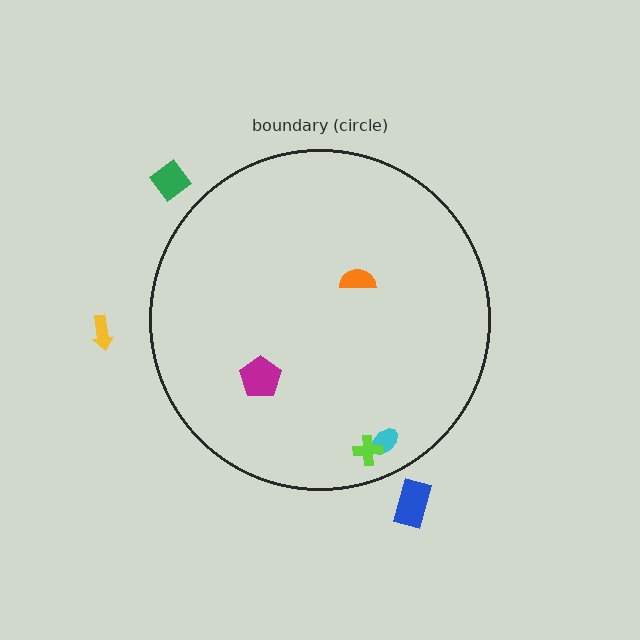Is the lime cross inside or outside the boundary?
Inside.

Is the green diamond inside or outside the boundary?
Outside.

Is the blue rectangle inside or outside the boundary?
Outside.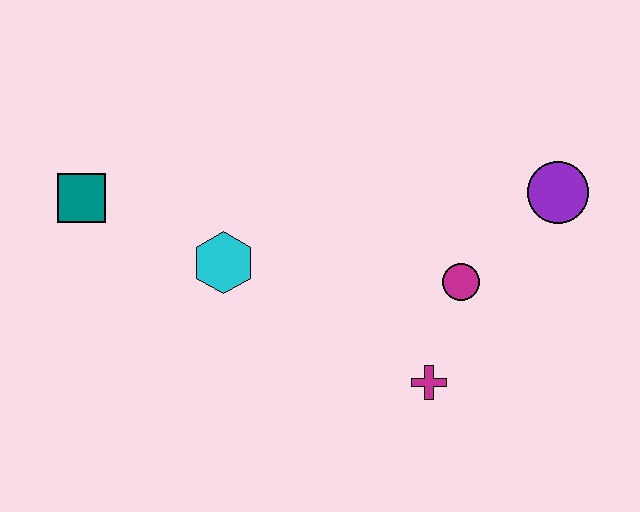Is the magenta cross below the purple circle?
Yes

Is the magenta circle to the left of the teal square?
No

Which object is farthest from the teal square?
The purple circle is farthest from the teal square.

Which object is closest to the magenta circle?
The magenta cross is closest to the magenta circle.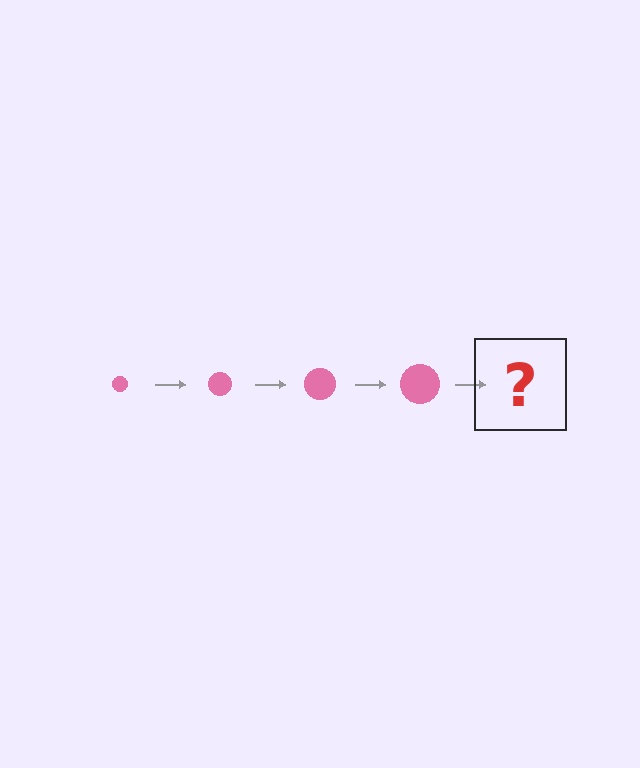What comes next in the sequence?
The next element should be a pink circle, larger than the previous one.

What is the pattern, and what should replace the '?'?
The pattern is that the circle gets progressively larger each step. The '?' should be a pink circle, larger than the previous one.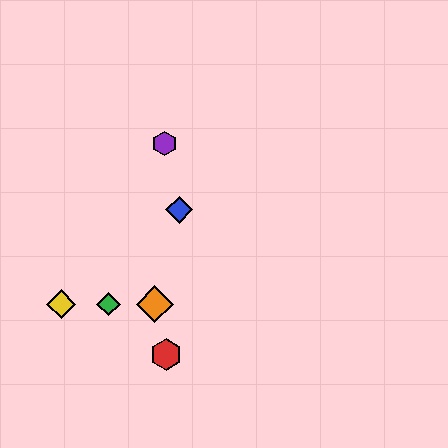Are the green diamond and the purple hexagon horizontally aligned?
No, the green diamond is at y≈304 and the purple hexagon is at y≈143.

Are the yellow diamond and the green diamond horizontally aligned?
Yes, both are at y≈304.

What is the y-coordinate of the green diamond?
The green diamond is at y≈304.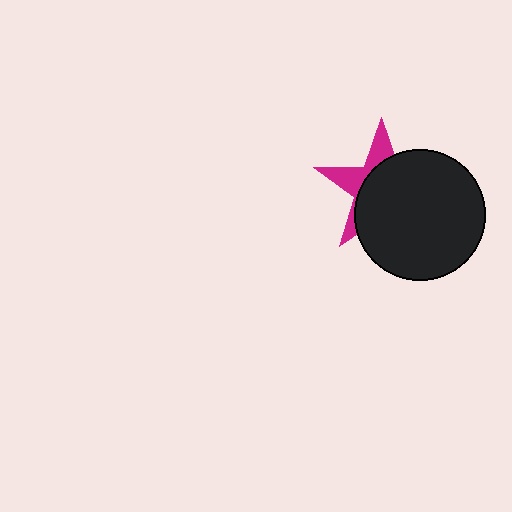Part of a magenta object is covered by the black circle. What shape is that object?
It is a star.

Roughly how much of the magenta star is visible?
A small part of it is visible (roughly 33%).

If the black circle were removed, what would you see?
You would see the complete magenta star.